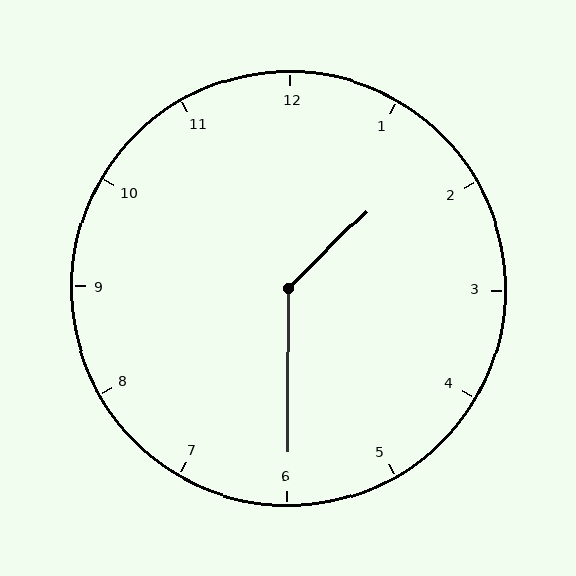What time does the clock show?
1:30.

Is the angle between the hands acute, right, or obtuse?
It is obtuse.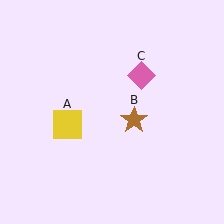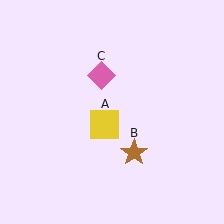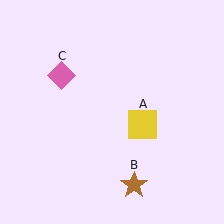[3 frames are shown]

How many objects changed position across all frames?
3 objects changed position: yellow square (object A), brown star (object B), pink diamond (object C).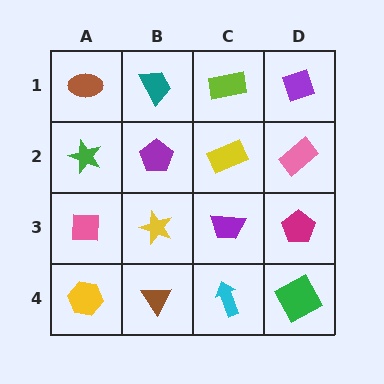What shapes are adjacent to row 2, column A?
A brown ellipse (row 1, column A), a pink square (row 3, column A), a purple pentagon (row 2, column B).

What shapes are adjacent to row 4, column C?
A purple trapezoid (row 3, column C), a brown triangle (row 4, column B), a green square (row 4, column D).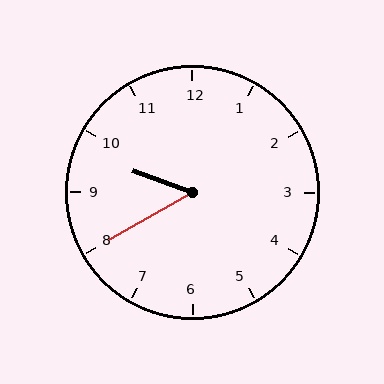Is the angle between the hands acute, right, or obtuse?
It is acute.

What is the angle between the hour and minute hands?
Approximately 50 degrees.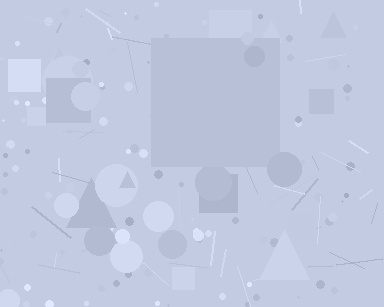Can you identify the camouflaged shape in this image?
The camouflaged shape is a square.